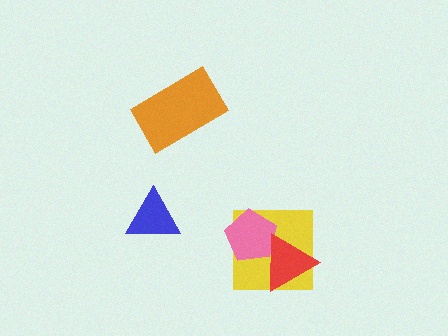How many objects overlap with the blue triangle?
0 objects overlap with the blue triangle.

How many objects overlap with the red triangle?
2 objects overlap with the red triangle.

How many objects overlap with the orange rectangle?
0 objects overlap with the orange rectangle.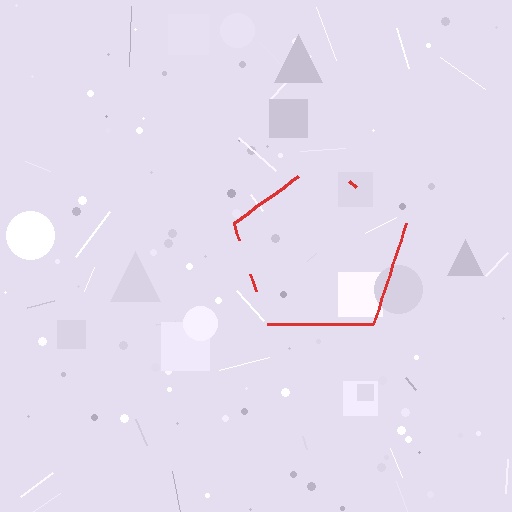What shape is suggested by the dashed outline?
The dashed outline suggests a pentagon.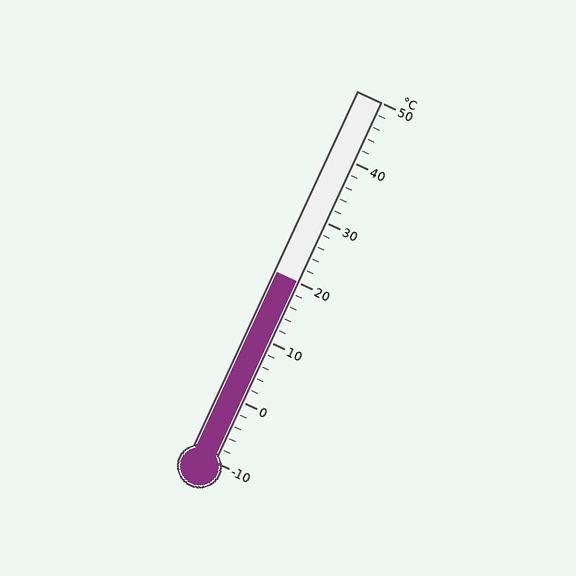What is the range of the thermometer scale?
The thermometer scale ranges from -10°C to 50°C.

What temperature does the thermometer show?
The thermometer shows approximately 20°C.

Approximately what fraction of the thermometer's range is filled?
The thermometer is filled to approximately 50% of its range.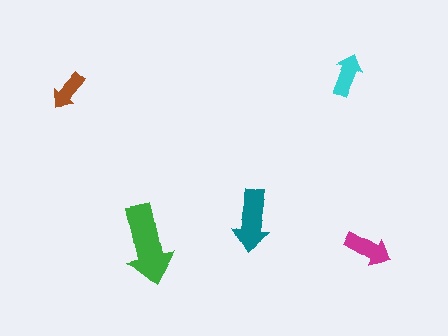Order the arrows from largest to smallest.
the green one, the teal one, the magenta one, the cyan one, the brown one.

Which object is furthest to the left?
The brown arrow is leftmost.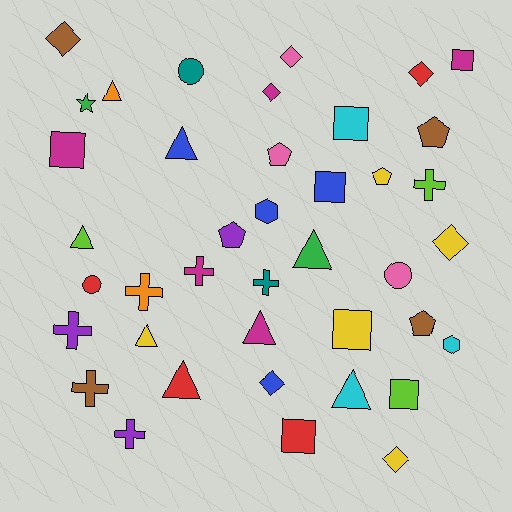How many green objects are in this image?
There are 2 green objects.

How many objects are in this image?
There are 40 objects.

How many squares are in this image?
There are 7 squares.